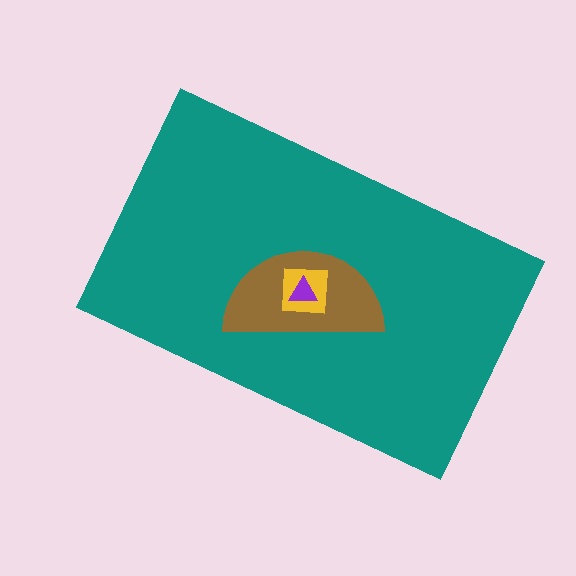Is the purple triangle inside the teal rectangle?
Yes.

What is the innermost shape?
The purple triangle.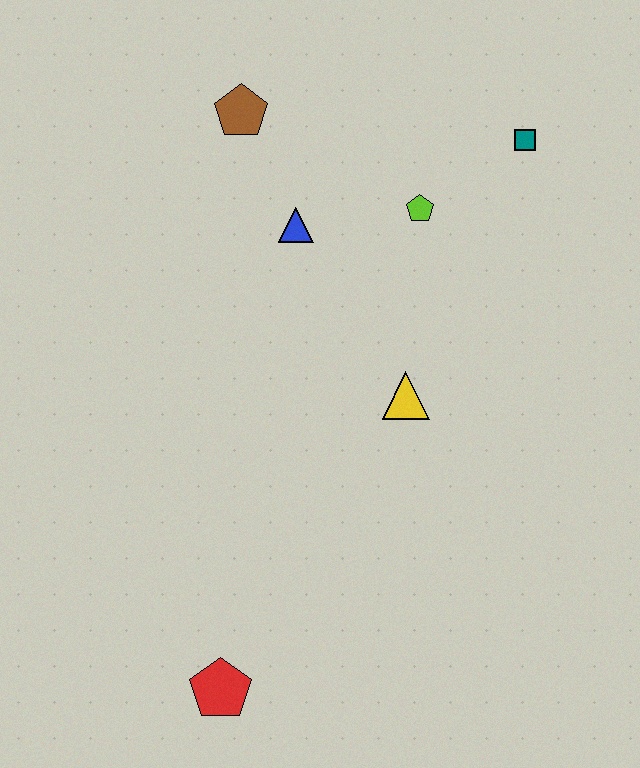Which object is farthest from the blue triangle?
The red pentagon is farthest from the blue triangle.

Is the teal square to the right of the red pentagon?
Yes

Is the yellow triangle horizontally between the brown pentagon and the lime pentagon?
Yes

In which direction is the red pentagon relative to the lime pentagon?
The red pentagon is below the lime pentagon.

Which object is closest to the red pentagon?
The yellow triangle is closest to the red pentagon.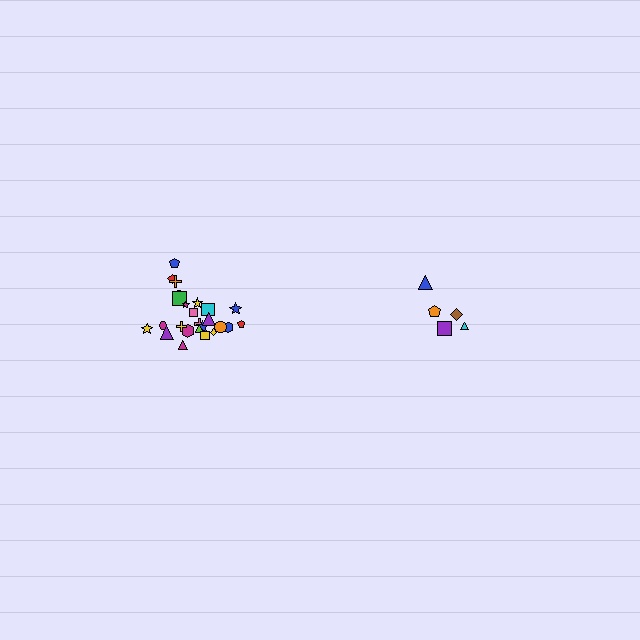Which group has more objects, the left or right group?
The left group.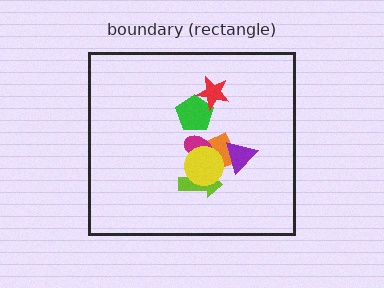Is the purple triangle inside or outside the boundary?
Inside.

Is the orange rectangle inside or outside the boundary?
Inside.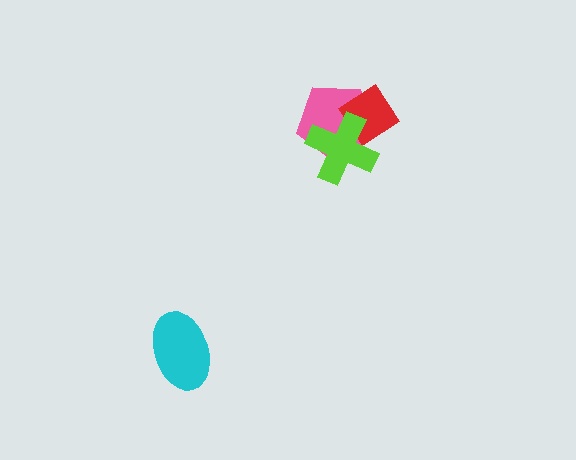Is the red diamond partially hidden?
Yes, it is partially covered by another shape.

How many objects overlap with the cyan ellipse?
0 objects overlap with the cyan ellipse.